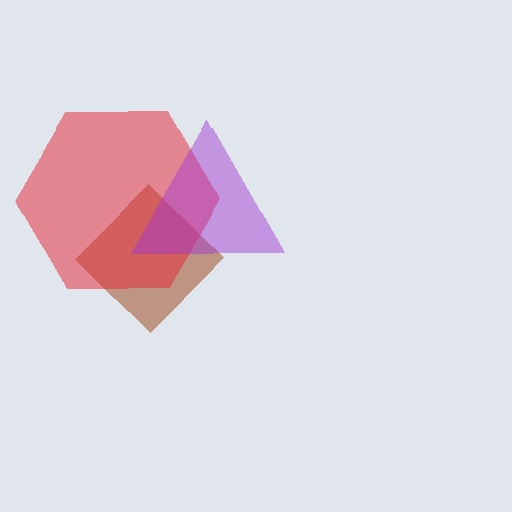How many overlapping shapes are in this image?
There are 3 overlapping shapes in the image.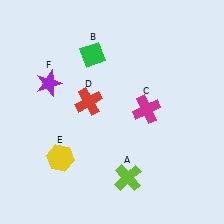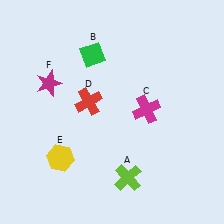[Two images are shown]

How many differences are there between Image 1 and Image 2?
There is 1 difference between the two images.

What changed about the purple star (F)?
In Image 1, F is purple. In Image 2, it changed to magenta.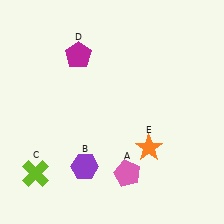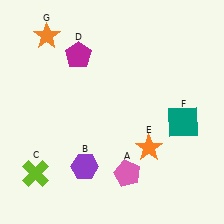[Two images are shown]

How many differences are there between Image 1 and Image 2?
There are 2 differences between the two images.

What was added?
A teal square (F), an orange star (G) were added in Image 2.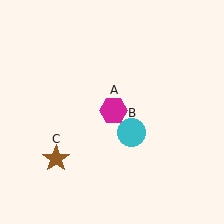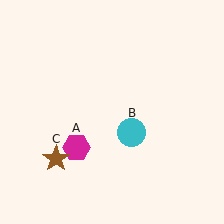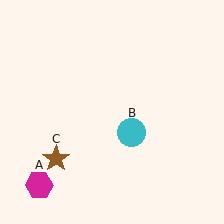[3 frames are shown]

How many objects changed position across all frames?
1 object changed position: magenta hexagon (object A).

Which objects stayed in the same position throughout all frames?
Cyan circle (object B) and brown star (object C) remained stationary.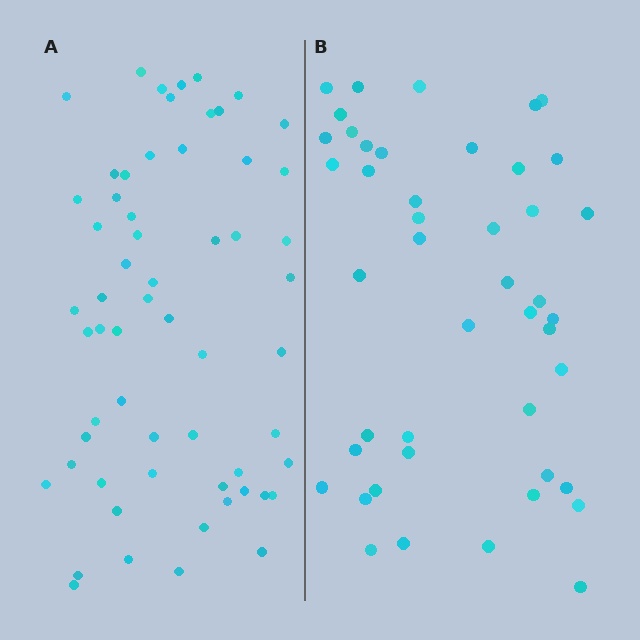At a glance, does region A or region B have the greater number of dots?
Region A (the left region) has more dots.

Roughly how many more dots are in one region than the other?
Region A has approximately 15 more dots than region B.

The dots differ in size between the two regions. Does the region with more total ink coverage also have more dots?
No. Region B has more total ink coverage because its dots are larger, but region A actually contains more individual dots. Total area can be misleading — the number of items is what matters here.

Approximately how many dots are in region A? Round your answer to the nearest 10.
About 60 dots.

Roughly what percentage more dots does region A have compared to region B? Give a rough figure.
About 35% more.